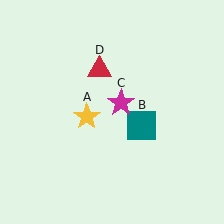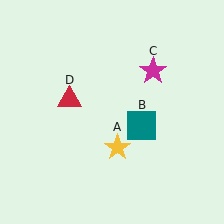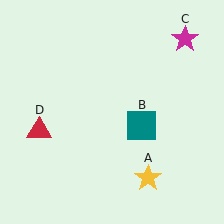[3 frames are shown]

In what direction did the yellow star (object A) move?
The yellow star (object A) moved down and to the right.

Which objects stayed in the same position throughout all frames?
Teal square (object B) remained stationary.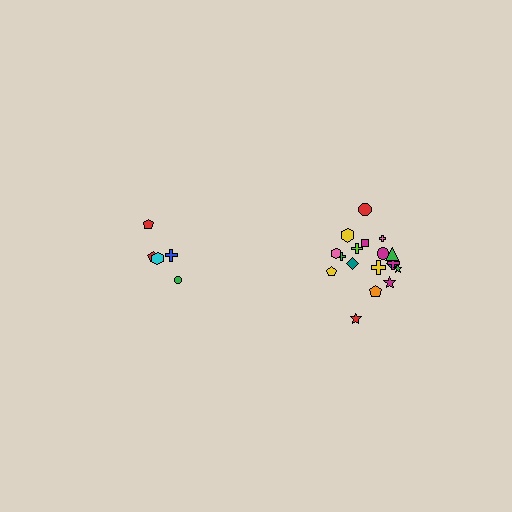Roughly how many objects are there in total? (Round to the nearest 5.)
Roughly 25 objects in total.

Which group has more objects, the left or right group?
The right group.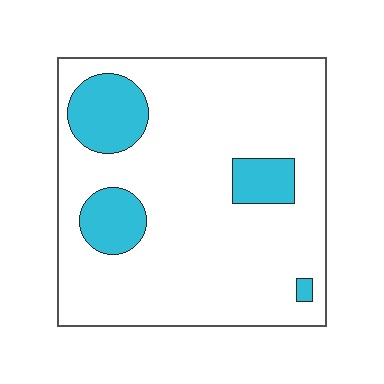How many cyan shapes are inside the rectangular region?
4.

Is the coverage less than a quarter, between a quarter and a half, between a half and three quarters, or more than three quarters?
Less than a quarter.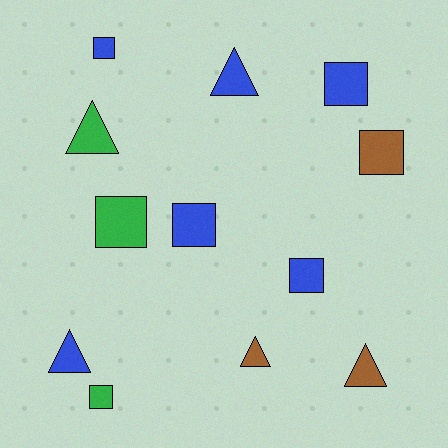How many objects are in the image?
There are 12 objects.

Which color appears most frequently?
Blue, with 6 objects.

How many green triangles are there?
There is 1 green triangle.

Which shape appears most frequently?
Square, with 7 objects.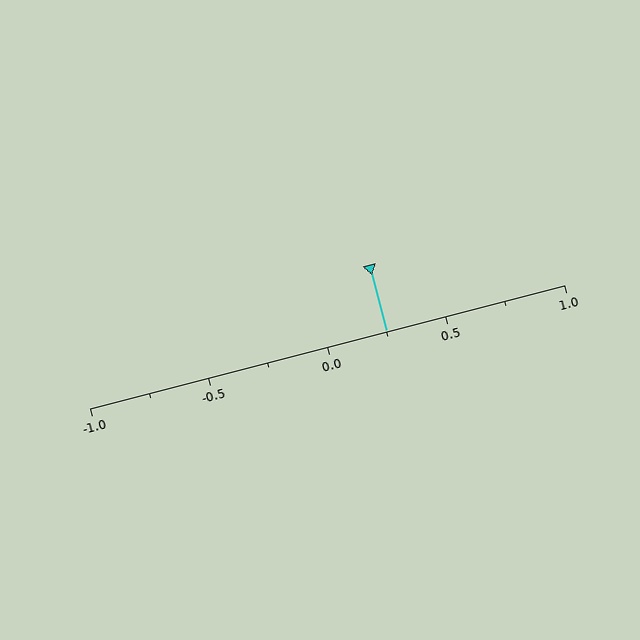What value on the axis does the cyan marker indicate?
The marker indicates approximately 0.25.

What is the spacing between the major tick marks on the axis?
The major ticks are spaced 0.5 apart.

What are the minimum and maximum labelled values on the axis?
The axis runs from -1.0 to 1.0.